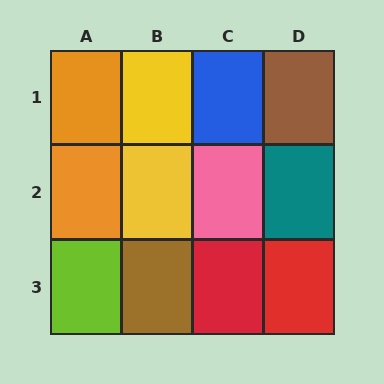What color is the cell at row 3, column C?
Red.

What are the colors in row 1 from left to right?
Orange, yellow, blue, brown.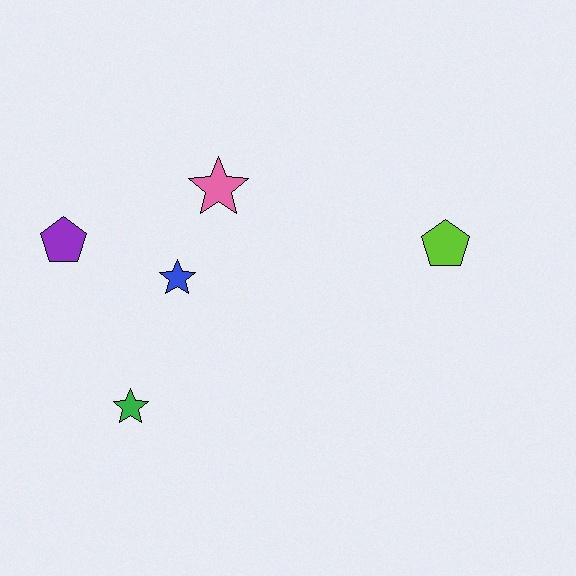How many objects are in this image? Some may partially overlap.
There are 5 objects.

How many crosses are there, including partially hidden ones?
There are no crosses.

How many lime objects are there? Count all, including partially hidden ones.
There is 1 lime object.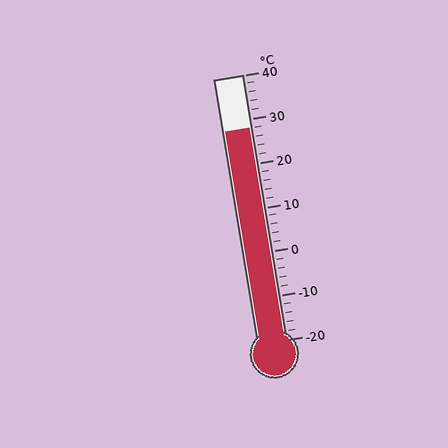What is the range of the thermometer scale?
The thermometer scale ranges from -20°C to 40°C.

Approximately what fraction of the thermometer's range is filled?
The thermometer is filled to approximately 80% of its range.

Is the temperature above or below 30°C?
The temperature is below 30°C.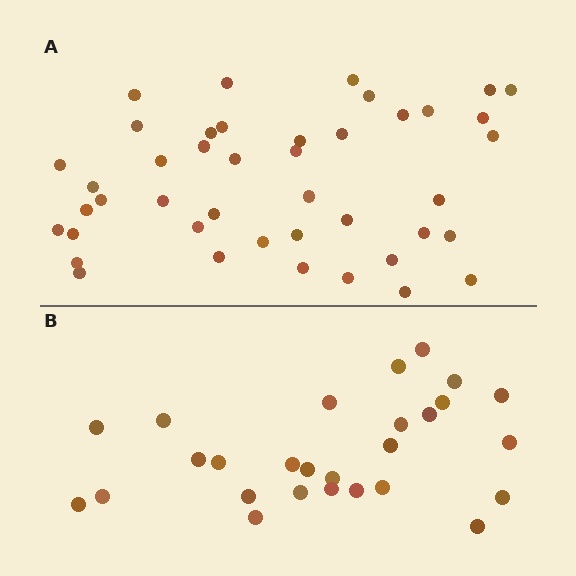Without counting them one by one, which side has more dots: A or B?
Region A (the top region) has more dots.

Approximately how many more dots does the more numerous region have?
Region A has approximately 15 more dots than region B.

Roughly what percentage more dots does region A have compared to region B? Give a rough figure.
About 60% more.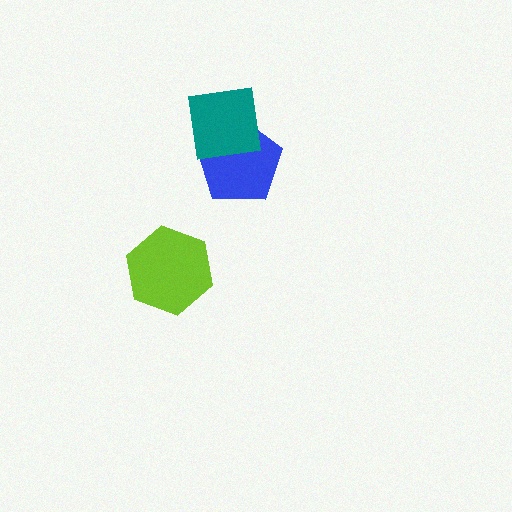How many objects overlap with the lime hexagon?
0 objects overlap with the lime hexagon.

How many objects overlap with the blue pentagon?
1 object overlaps with the blue pentagon.